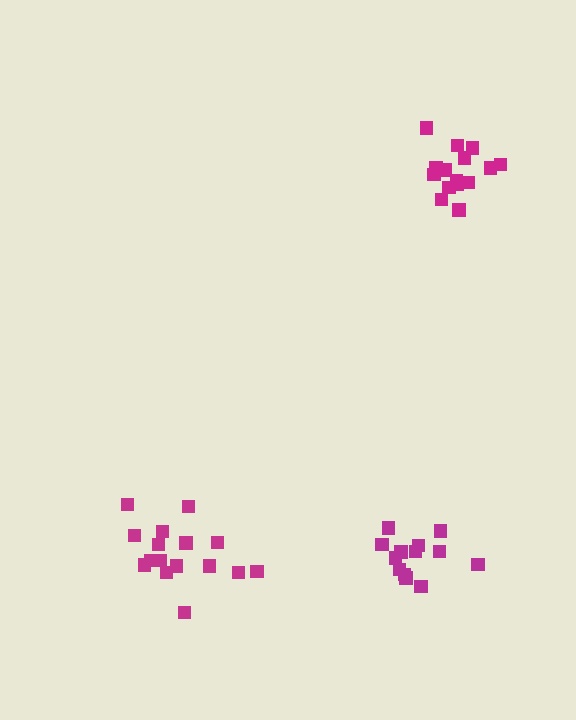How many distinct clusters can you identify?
There are 3 distinct clusters.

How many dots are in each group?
Group 1: 16 dots, Group 2: 15 dots, Group 3: 13 dots (44 total).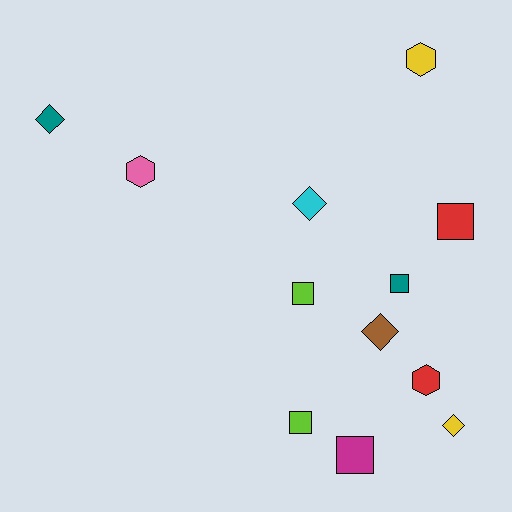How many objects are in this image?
There are 12 objects.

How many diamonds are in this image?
There are 4 diamonds.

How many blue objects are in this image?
There are no blue objects.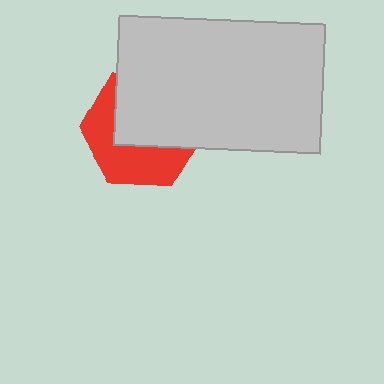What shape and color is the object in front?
The object in front is a light gray rectangle.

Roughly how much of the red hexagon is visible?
About half of it is visible (roughly 46%).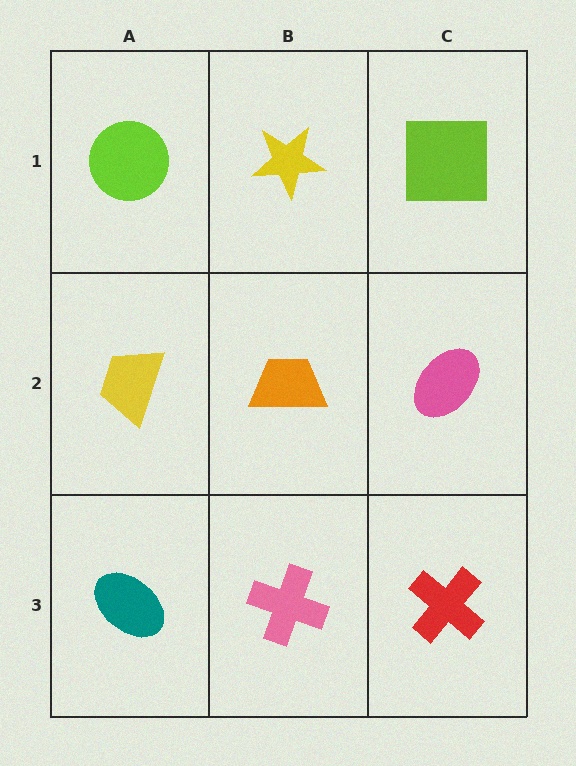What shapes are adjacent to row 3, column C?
A pink ellipse (row 2, column C), a pink cross (row 3, column B).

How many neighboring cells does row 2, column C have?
3.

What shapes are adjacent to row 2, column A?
A lime circle (row 1, column A), a teal ellipse (row 3, column A), an orange trapezoid (row 2, column B).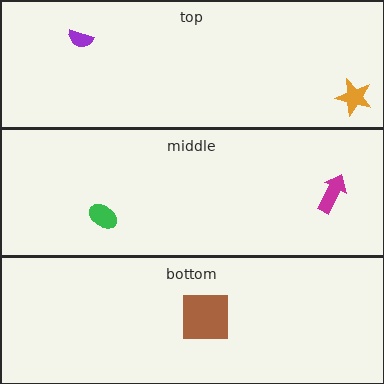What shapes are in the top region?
The orange star, the purple semicircle.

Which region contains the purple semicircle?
The top region.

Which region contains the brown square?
The bottom region.